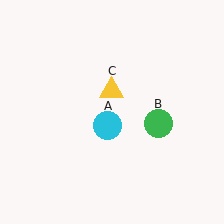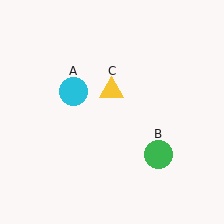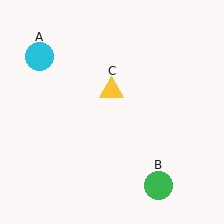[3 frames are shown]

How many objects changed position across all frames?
2 objects changed position: cyan circle (object A), green circle (object B).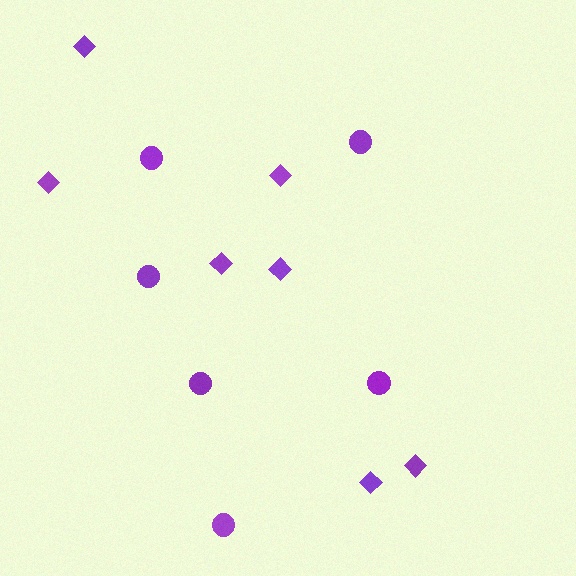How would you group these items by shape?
There are 2 groups: one group of circles (6) and one group of diamonds (7).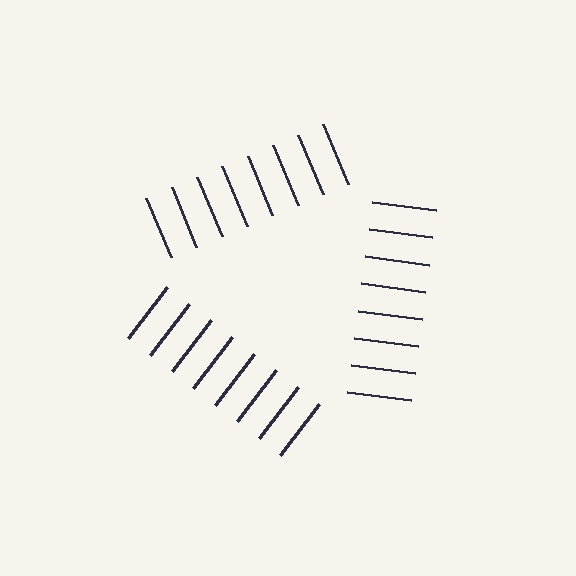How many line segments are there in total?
24 — 8 along each of the 3 edges.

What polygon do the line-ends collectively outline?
An illusory triangle — the line segments terminate on its edges but no continuous stroke is drawn.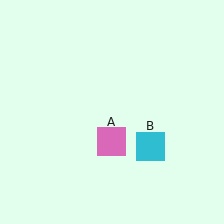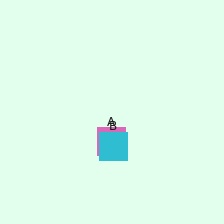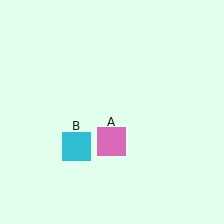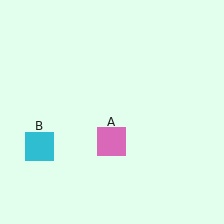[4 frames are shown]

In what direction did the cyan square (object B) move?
The cyan square (object B) moved left.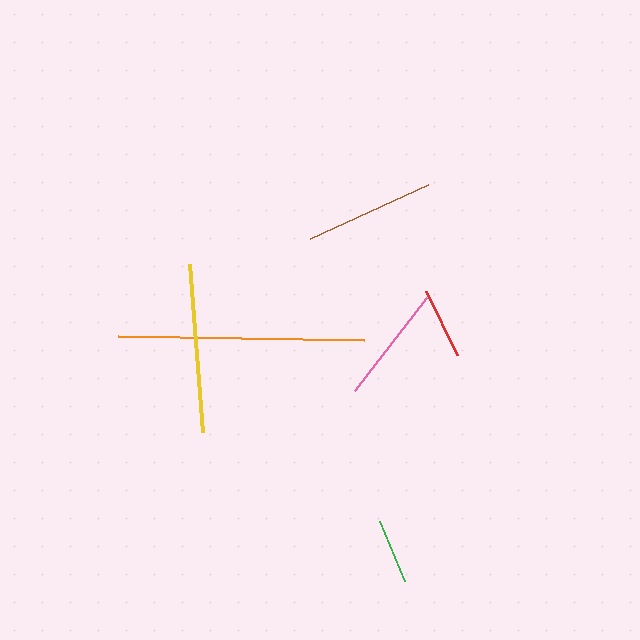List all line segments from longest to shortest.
From longest to shortest: orange, yellow, brown, pink, red, green.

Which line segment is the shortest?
The green line is the shortest at approximately 65 pixels.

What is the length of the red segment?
The red segment is approximately 71 pixels long.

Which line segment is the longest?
The orange line is the longest at approximately 246 pixels.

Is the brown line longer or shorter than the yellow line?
The yellow line is longer than the brown line.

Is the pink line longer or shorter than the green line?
The pink line is longer than the green line.